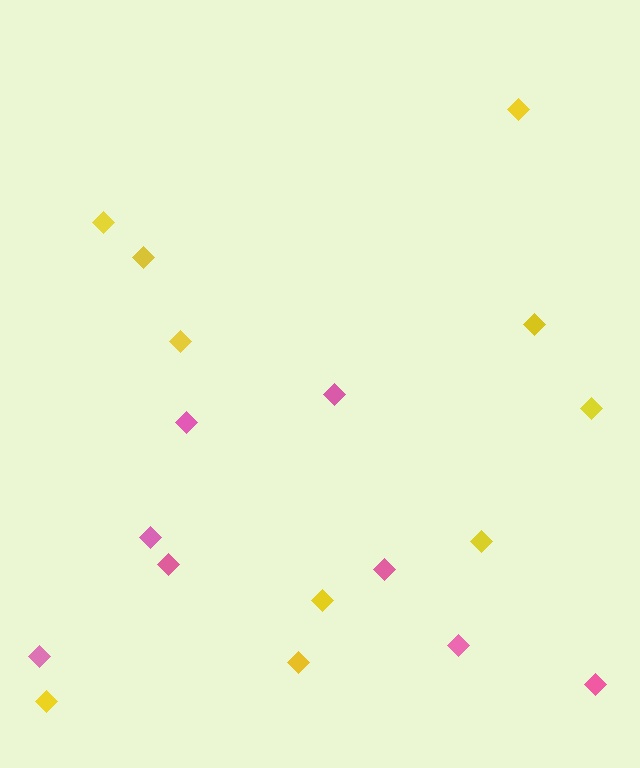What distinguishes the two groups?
There are 2 groups: one group of pink diamonds (8) and one group of yellow diamonds (10).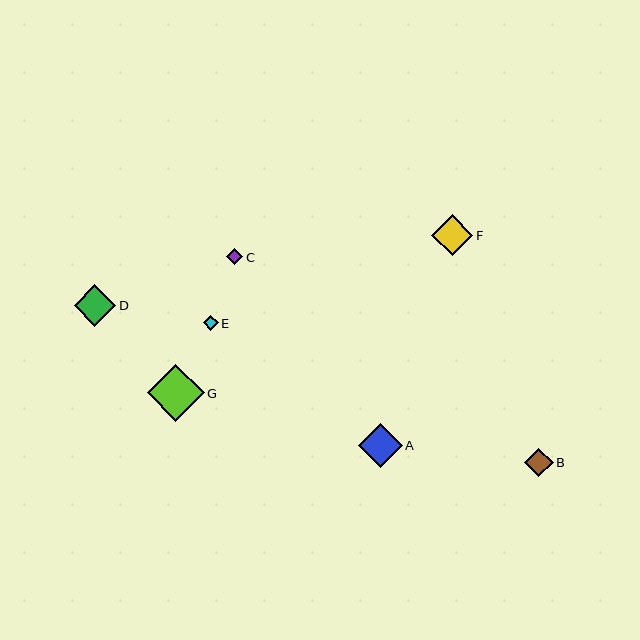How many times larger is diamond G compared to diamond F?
Diamond G is approximately 1.4 times the size of diamond F.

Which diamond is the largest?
Diamond G is the largest with a size of approximately 57 pixels.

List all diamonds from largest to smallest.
From largest to smallest: G, A, D, F, B, C, E.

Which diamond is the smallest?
Diamond E is the smallest with a size of approximately 15 pixels.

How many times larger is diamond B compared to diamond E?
Diamond B is approximately 1.9 times the size of diamond E.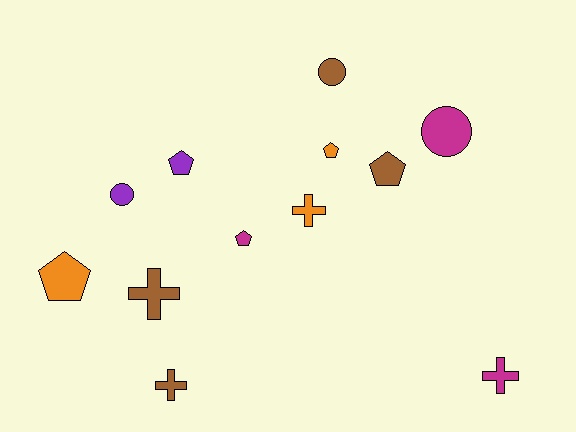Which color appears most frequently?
Brown, with 4 objects.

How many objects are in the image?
There are 12 objects.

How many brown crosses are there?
There are 2 brown crosses.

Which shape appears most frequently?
Pentagon, with 5 objects.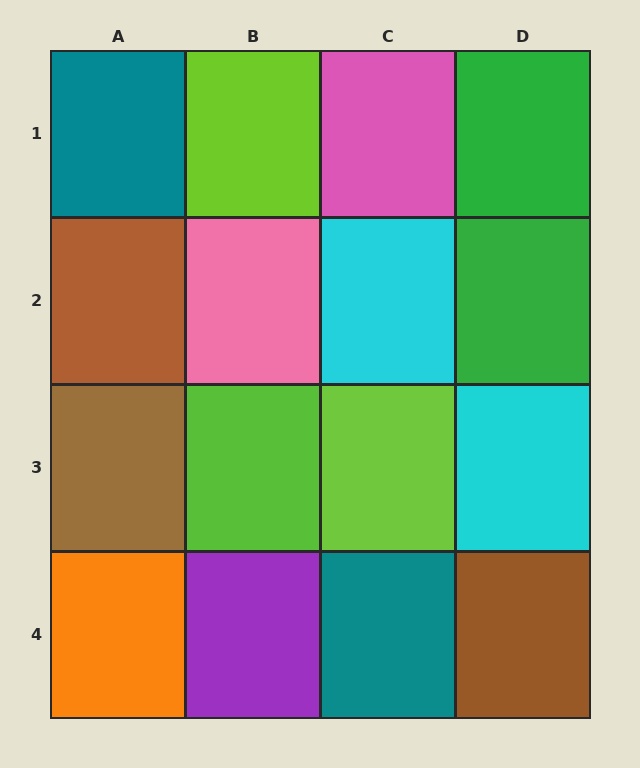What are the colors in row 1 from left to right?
Teal, lime, pink, green.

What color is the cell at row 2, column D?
Green.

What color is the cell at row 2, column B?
Pink.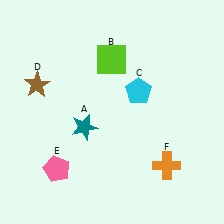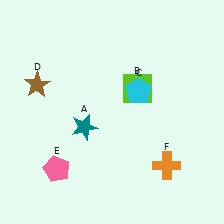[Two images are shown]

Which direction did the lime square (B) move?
The lime square (B) moved down.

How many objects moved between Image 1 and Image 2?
1 object moved between the two images.